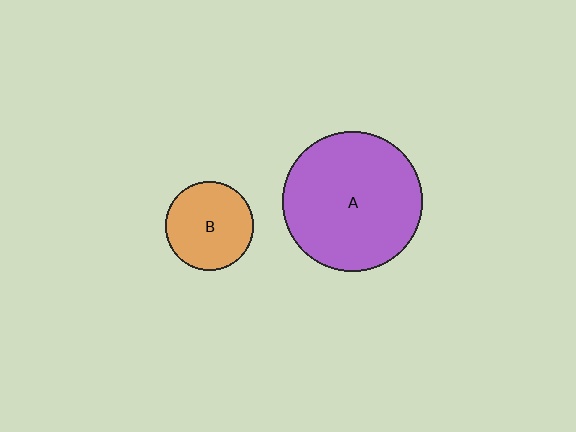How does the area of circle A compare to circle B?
Approximately 2.5 times.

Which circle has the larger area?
Circle A (purple).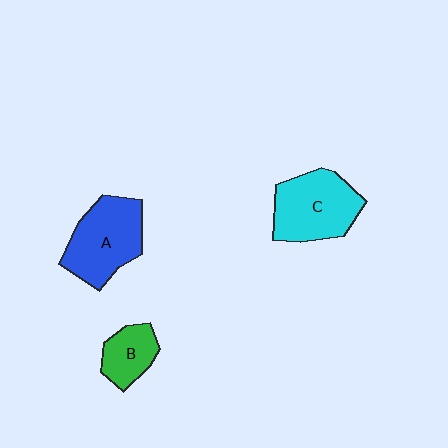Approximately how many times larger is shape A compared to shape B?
Approximately 1.9 times.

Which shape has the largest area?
Shape A (blue).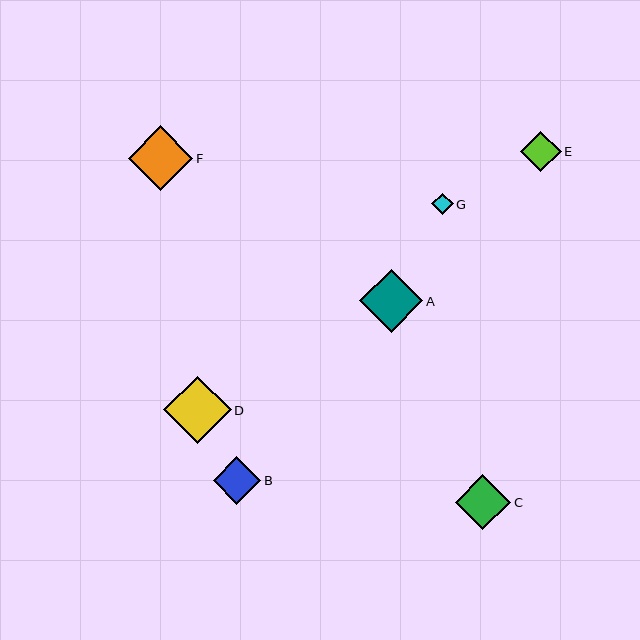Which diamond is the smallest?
Diamond G is the smallest with a size of approximately 22 pixels.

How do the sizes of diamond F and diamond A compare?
Diamond F and diamond A are approximately the same size.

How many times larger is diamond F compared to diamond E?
Diamond F is approximately 1.6 times the size of diamond E.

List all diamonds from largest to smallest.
From largest to smallest: D, F, A, C, B, E, G.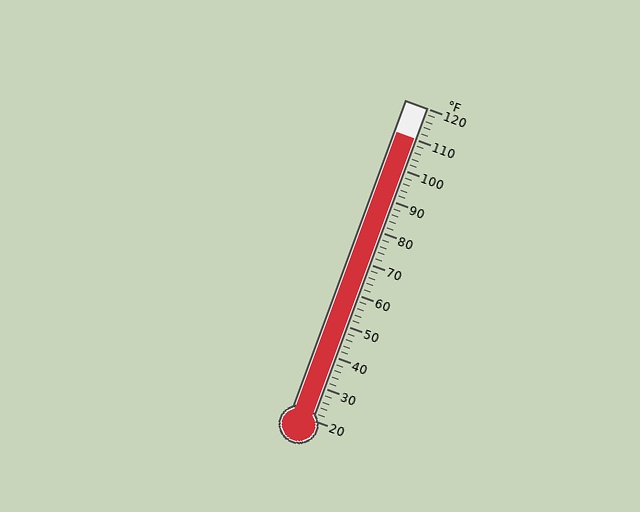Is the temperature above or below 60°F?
The temperature is above 60°F.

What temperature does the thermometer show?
The thermometer shows approximately 110°F.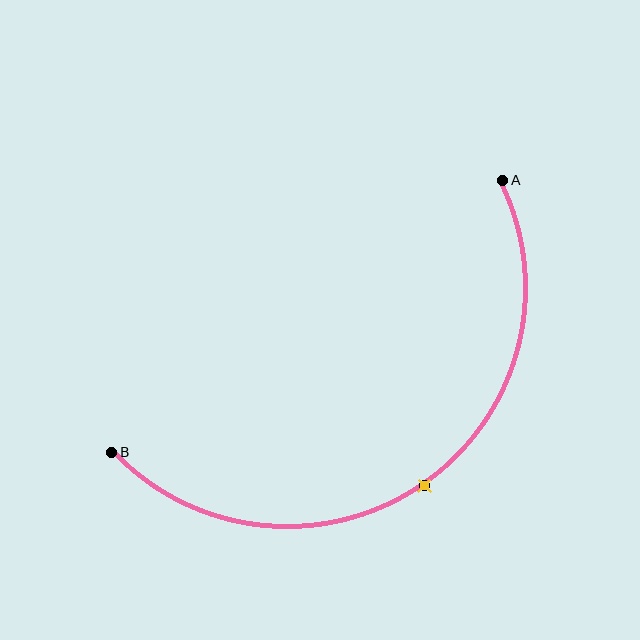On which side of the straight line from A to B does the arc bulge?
The arc bulges below and to the right of the straight line connecting A and B.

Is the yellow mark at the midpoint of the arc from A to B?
Yes. The yellow mark lies on the arc at equal arc-length from both A and B — it is the arc midpoint.